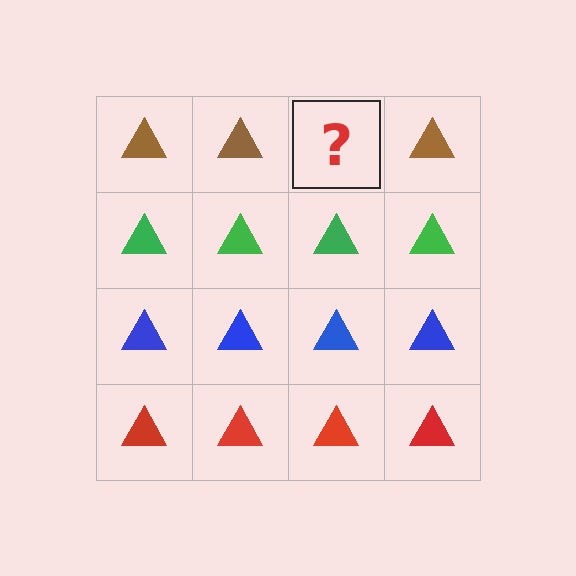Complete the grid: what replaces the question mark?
The question mark should be replaced with a brown triangle.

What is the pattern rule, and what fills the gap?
The rule is that each row has a consistent color. The gap should be filled with a brown triangle.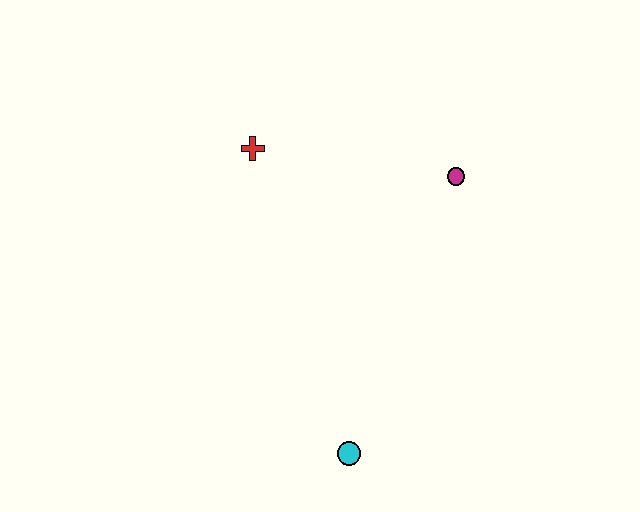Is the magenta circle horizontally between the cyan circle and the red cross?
No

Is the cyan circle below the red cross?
Yes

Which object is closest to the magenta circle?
The red cross is closest to the magenta circle.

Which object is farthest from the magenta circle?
The cyan circle is farthest from the magenta circle.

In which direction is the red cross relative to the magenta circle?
The red cross is to the left of the magenta circle.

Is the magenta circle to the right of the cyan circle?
Yes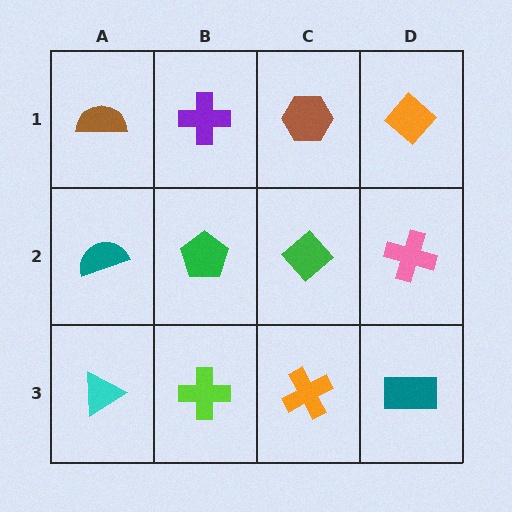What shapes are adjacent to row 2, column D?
An orange diamond (row 1, column D), a teal rectangle (row 3, column D), a green diamond (row 2, column C).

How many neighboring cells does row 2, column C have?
4.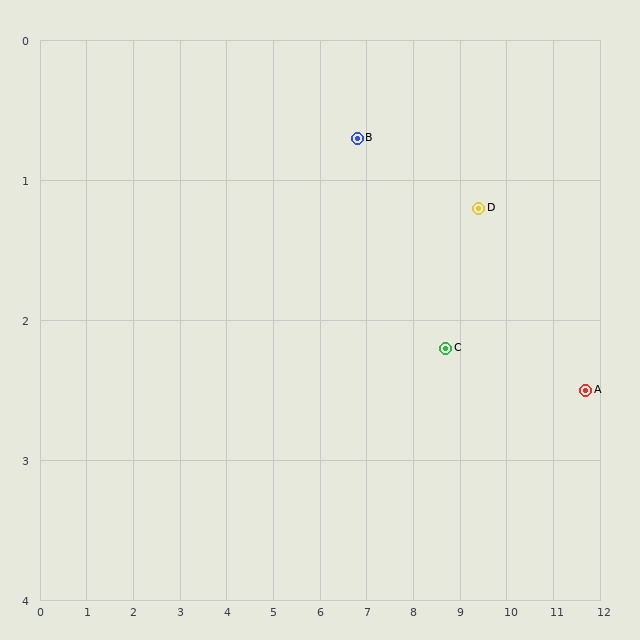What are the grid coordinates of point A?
Point A is at approximately (11.7, 2.5).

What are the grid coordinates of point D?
Point D is at approximately (9.4, 1.2).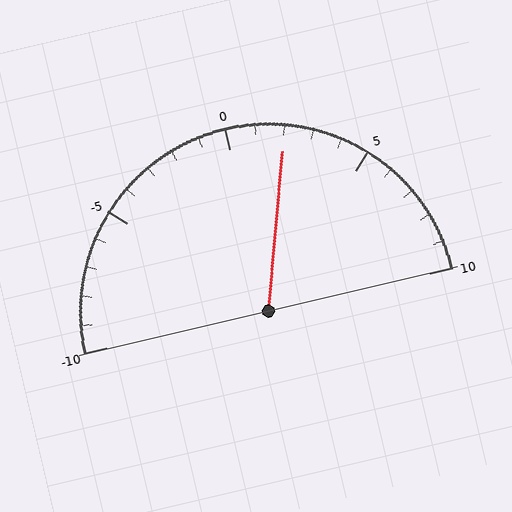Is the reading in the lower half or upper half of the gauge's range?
The reading is in the upper half of the range (-10 to 10).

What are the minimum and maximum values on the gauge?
The gauge ranges from -10 to 10.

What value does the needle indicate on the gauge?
The needle indicates approximately 2.